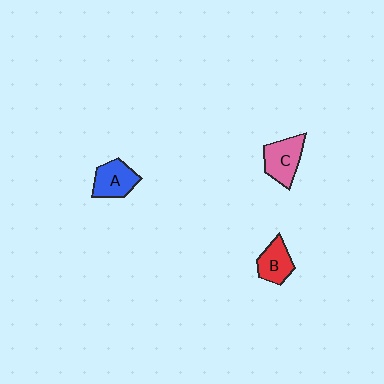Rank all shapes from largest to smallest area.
From largest to smallest: C (pink), A (blue), B (red).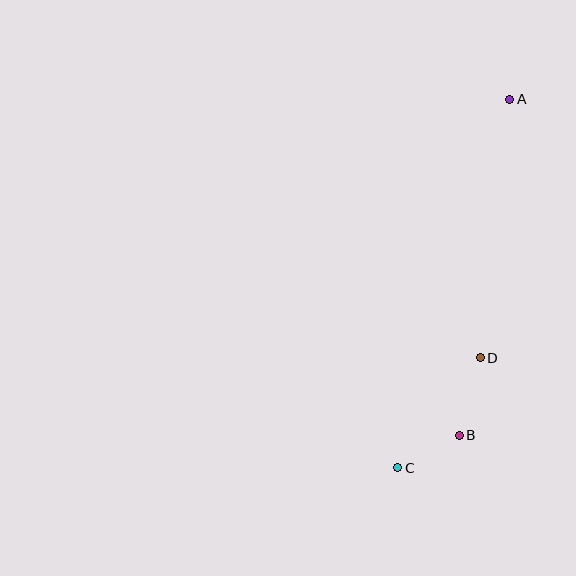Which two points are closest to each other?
Points B and C are closest to each other.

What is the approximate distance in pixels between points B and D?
The distance between B and D is approximately 80 pixels.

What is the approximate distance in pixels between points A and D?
The distance between A and D is approximately 261 pixels.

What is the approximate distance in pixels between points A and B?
The distance between A and B is approximately 340 pixels.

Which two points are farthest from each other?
Points A and C are farthest from each other.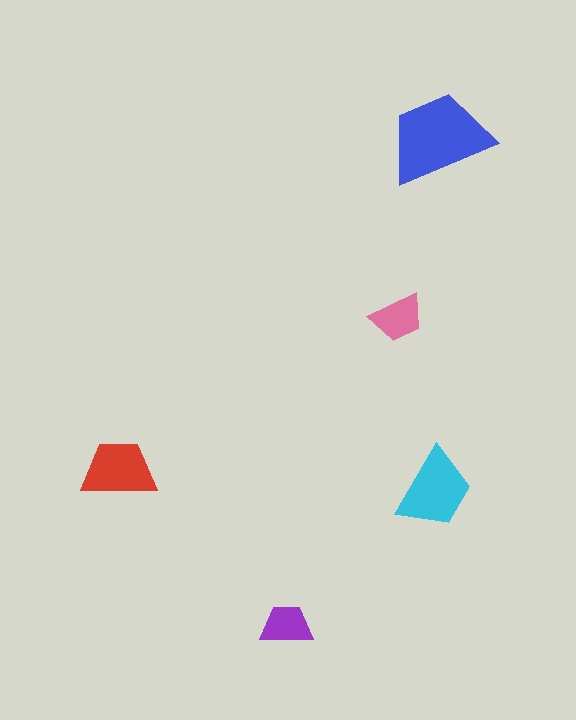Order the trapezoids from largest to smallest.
the blue one, the cyan one, the red one, the pink one, the purple one.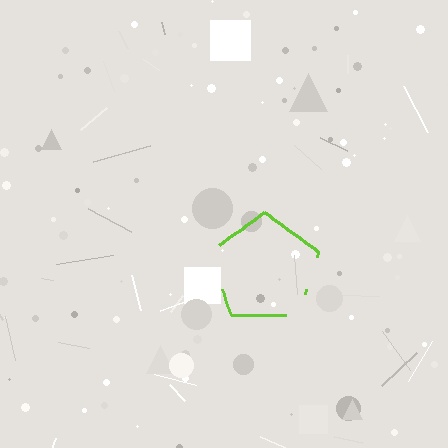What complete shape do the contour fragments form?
The contour fragments form a pentagon.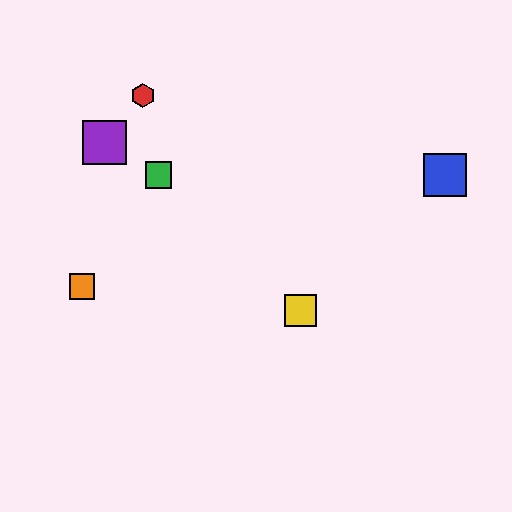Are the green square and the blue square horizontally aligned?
Yes, both are at y≈175.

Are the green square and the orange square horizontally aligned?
No, the green square is at y≈175 and the orange square is at y≈287.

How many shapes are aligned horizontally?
2 shapes (the blue square, the green square) are aligned horizontally.